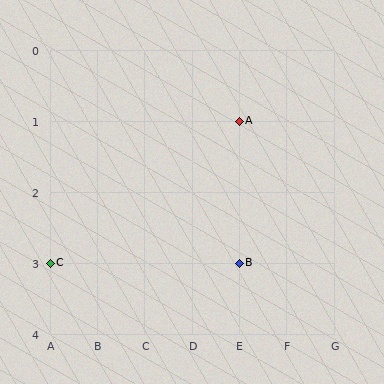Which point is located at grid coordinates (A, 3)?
Point C is at (A, 3).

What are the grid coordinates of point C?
Point C is at grid coordinates (A, 3).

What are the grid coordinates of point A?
Point A is at grid coordinates (E, 1).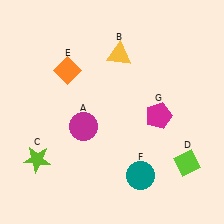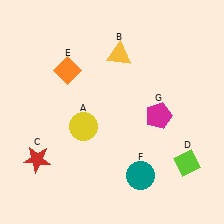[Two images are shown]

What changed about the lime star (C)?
In Image 1, C is lime. In Image 2, it changed to red.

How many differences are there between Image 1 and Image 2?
There are 2 differences between the two images.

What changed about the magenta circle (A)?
In Image 1, A is magenta. In Image 2, it changed to yellow.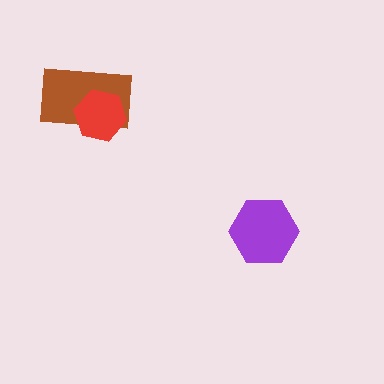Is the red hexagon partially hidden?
No, no other shape covers it.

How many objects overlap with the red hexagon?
1 object overlaps with the red hexagon.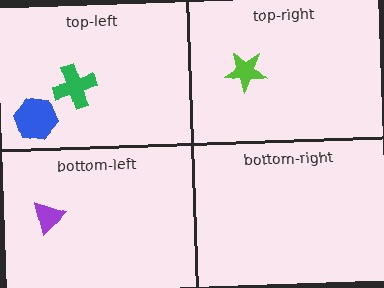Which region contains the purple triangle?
The bottom-left region.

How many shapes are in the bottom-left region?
1.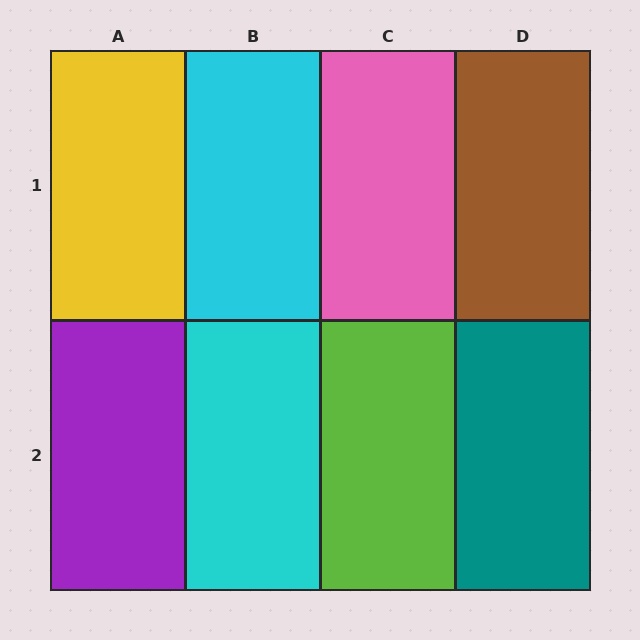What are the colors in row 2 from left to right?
Purple, cyan, lime, teal.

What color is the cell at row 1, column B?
Cyan.